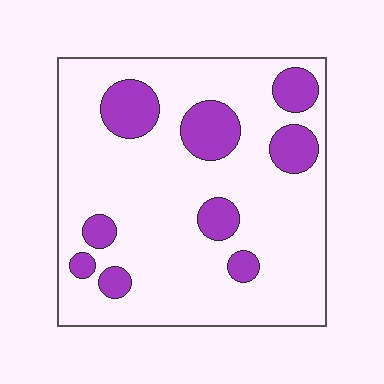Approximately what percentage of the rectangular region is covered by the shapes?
Approximately 20%.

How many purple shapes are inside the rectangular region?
9.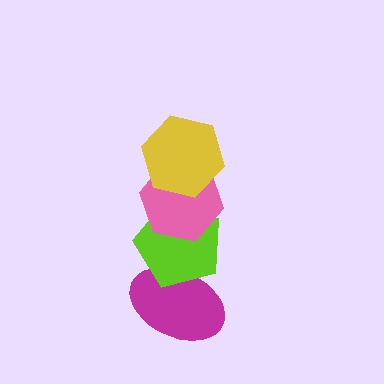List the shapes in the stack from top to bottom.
From top to bottom: the yellow hexagon, the pink hexagon, the lime pentagon, the magenta ellipse.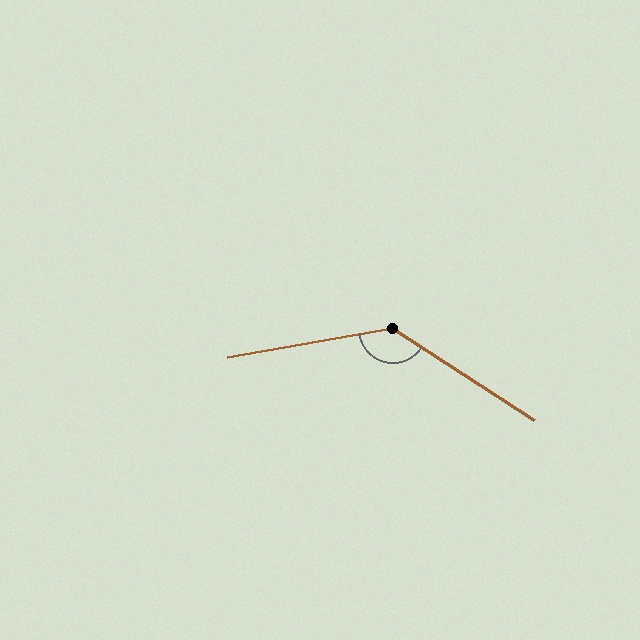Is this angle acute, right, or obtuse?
It is obtuse.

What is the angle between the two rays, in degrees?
Approximately 137 degrees.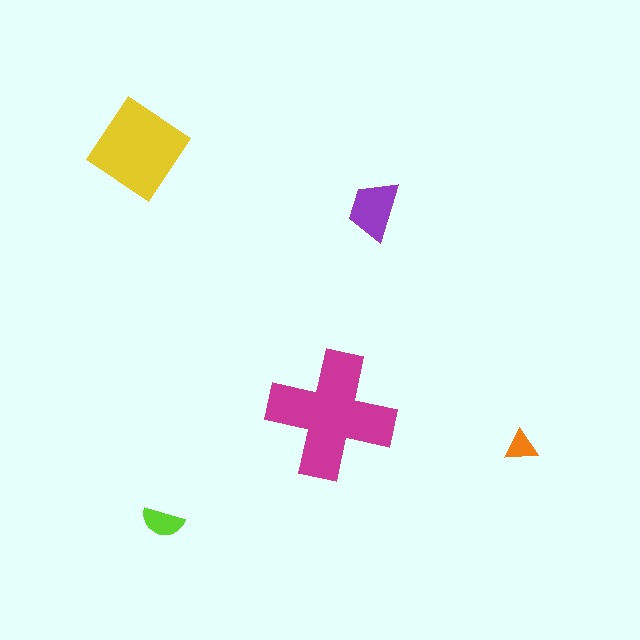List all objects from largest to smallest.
The magenta cross, the yellow diamond, the purple trapezoid, the lime semicircle, the orange triangle.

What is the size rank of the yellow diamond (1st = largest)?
2nd.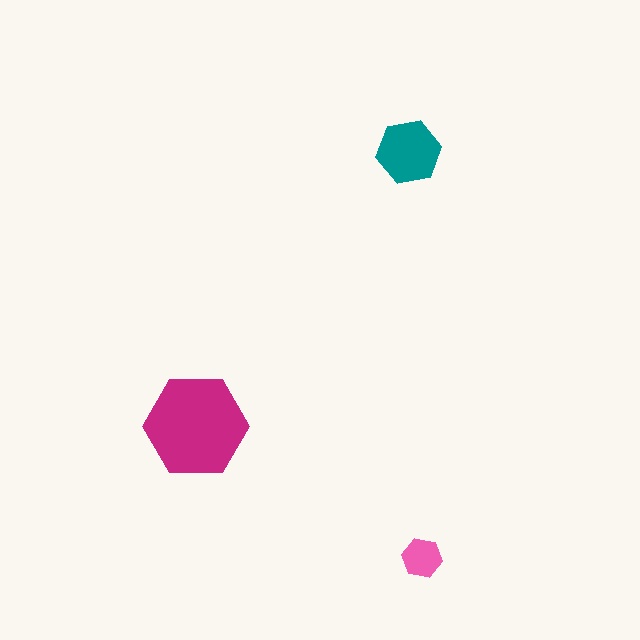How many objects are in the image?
There are 3 objects in the image.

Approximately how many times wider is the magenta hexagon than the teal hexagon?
About 1.5 times wider.